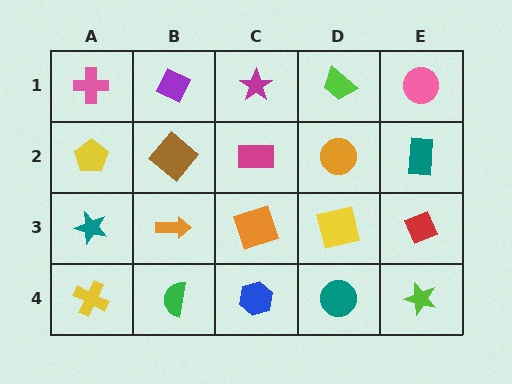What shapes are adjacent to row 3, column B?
A brown diamond (row 2, column B), a green semicircle (row 4, column B), a teal star (row 3, column A), an orange square (row 3, column C).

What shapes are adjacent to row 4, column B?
An orange arrow (row 3, column B), a yellow cross (row 4, column A), a blue hexagon (row 4, column C).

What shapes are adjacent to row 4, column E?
A red diamond (row 3, column E), a teal circle (row 4, column D).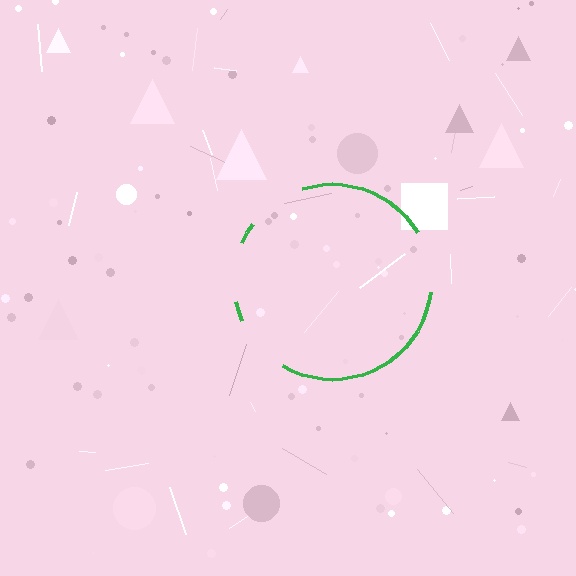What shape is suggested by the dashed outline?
The dashed outline suggests a circle.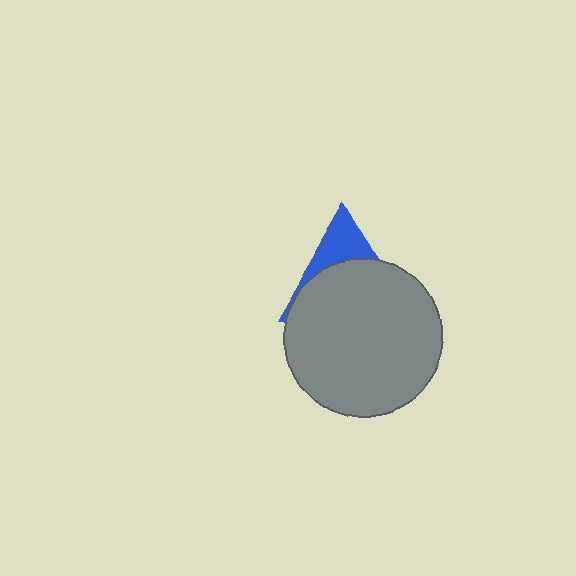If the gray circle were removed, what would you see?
You would see the complete blue triangle.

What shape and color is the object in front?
The object in front is a gray circle.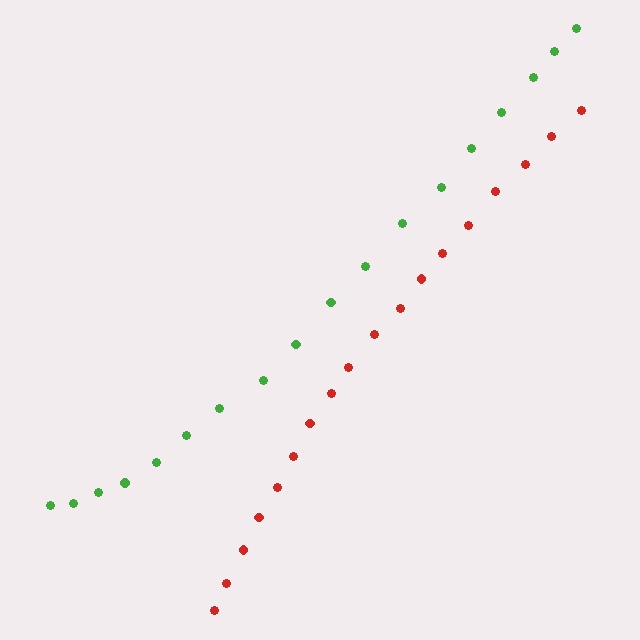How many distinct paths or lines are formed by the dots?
There are 2 distinct paths.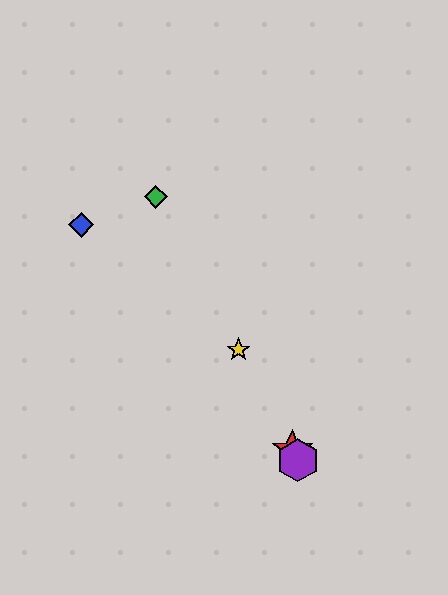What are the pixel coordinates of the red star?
The red star is at (292, 450).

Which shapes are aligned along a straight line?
The red star, the green diamond, the yellow star, the purple hexagon are aligned along a straight line.